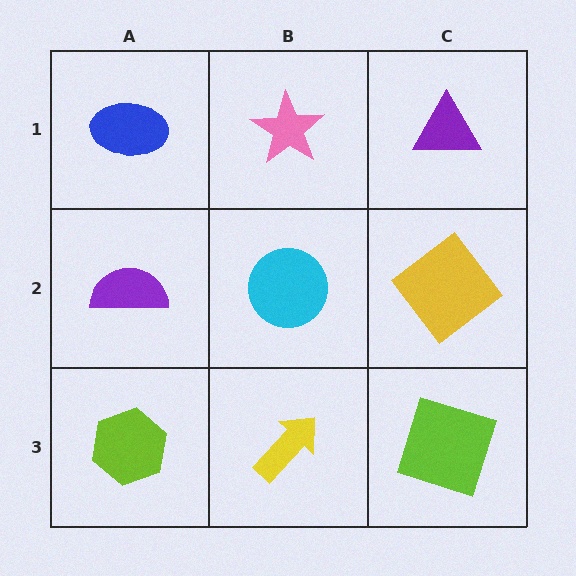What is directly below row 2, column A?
A lime hexagon.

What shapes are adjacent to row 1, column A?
A purple semicircle (row 2, column A), a pink star (row 1, column B).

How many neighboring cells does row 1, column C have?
2.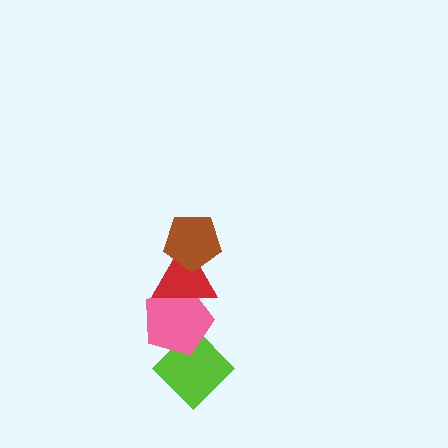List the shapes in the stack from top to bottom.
From top to bottom: the brown pentagon, the red triangle, the pink pentagon, the lime diamond.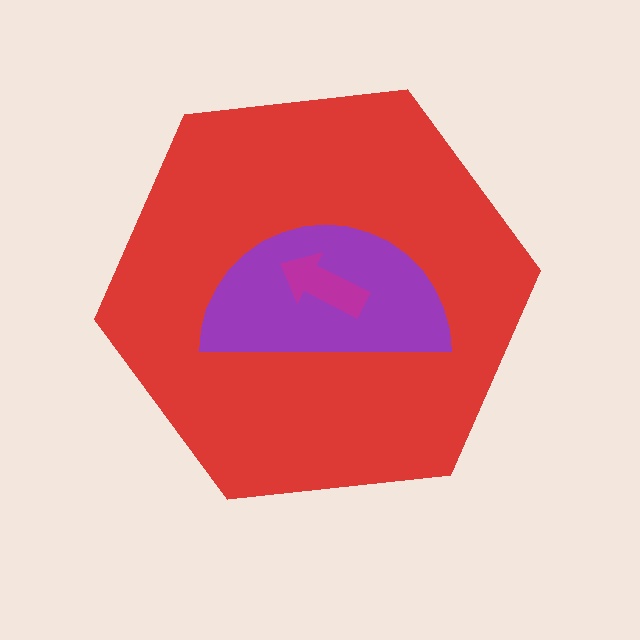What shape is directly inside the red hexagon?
The purple semicircle.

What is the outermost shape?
The red hexagon.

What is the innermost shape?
The magenta arrow.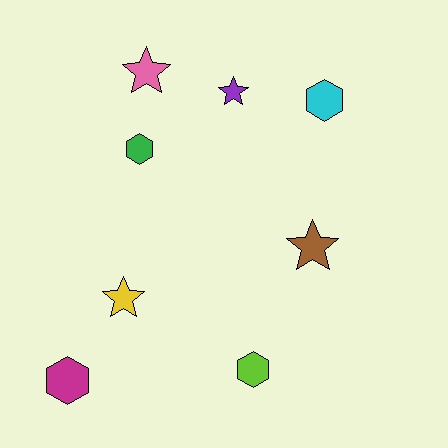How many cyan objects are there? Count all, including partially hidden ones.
There is 1 cyan object.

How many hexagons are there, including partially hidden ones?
There are 4 hexagons.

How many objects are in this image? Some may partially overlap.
There are 8 objects.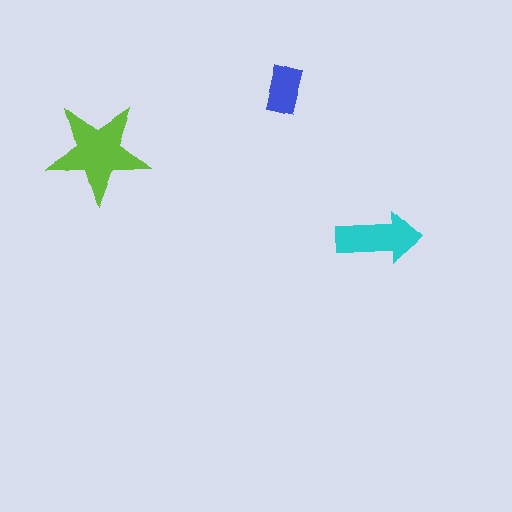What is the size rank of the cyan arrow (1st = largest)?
2nd.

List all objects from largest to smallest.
The lime star, the cyan arrow, the blue rectangle.